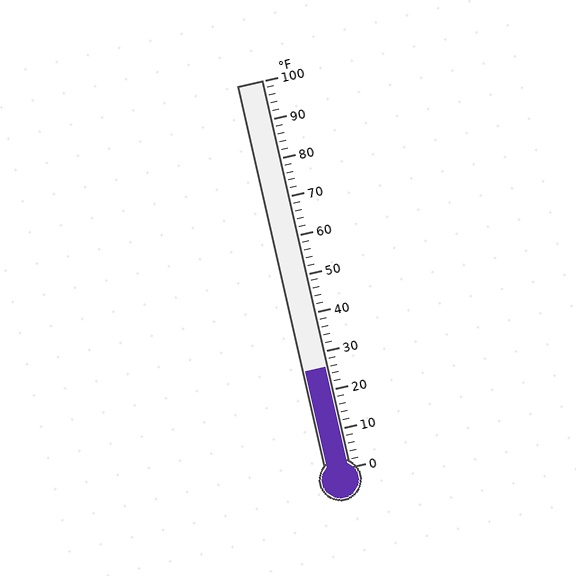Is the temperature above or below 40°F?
The temperature is below 40°F.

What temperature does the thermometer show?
The thermometer shows approximately 26°F.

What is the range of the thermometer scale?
The thermometer scale ranges from 0°F to 100°F.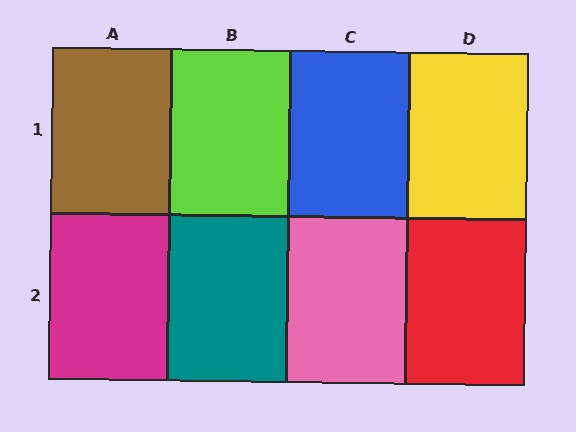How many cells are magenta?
1 cell is magenta.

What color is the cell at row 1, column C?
Blue.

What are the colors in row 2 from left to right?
Magenta, teal, pink, red.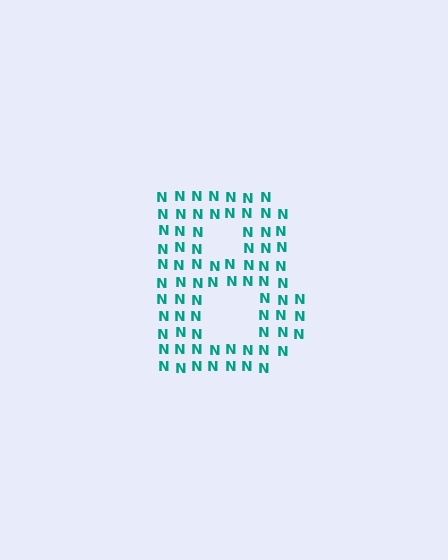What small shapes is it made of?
It is made of small letter N's.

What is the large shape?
The large shape is the letter B.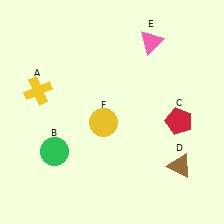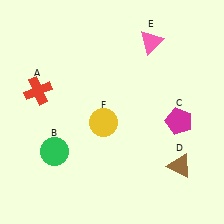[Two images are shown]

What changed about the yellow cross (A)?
In Image 1, A is yellow. In Image 2, it changed to red.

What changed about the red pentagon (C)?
In Image 1, C is red. In Image 2, it changed to magenta.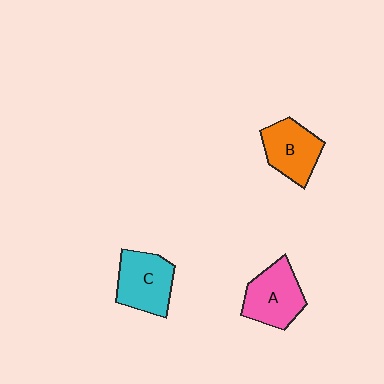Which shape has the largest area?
Shape C (cyan).